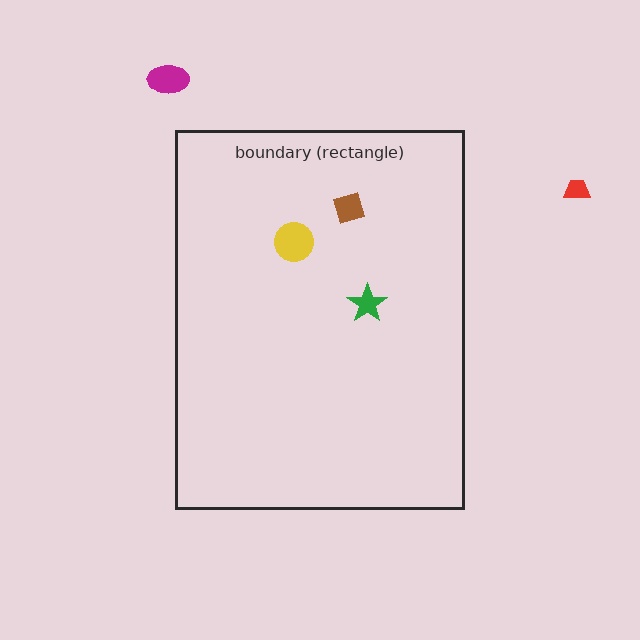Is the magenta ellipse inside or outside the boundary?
Outside.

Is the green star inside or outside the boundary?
Inside.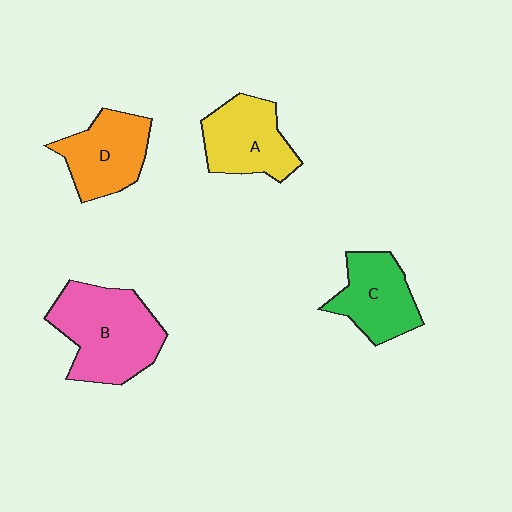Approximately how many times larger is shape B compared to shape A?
Approximately 1.4 times.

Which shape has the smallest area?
Shape C (green).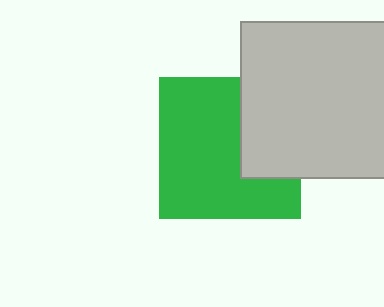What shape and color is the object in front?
The object in front is a light gray square.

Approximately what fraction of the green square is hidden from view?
Roughly 31% of the green square is hidden behind the light gray square.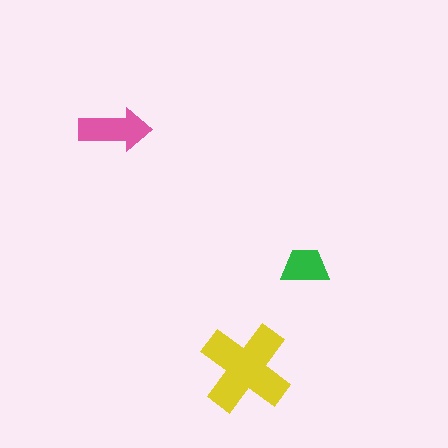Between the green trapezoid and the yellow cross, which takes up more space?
The yellow cross.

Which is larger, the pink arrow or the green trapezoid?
The pink arrow.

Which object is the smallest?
The green trapezoid.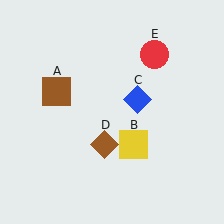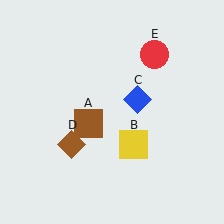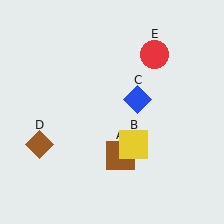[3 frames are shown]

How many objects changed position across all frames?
2 objects changed position: brown square (object A), brown diamond (object D).